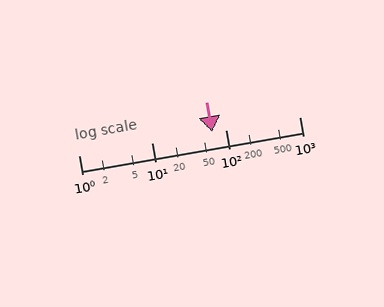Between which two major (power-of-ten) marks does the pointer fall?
The pointer is between 10 and 100.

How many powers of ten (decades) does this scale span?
The scale spans 3 decades, from 1 to 1000.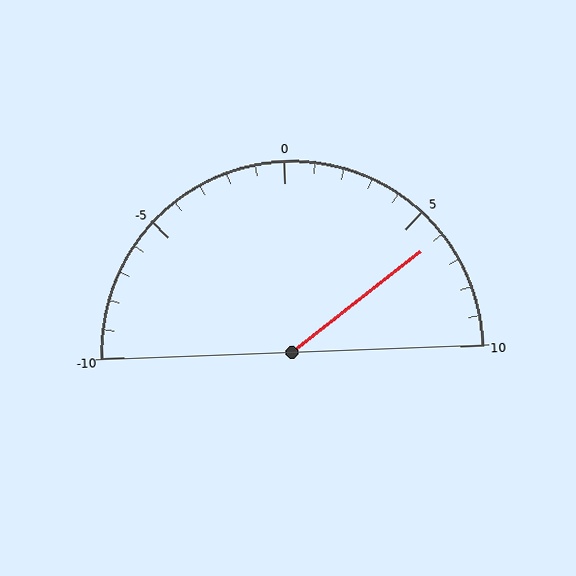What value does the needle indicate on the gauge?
The needle indicates approximately 6.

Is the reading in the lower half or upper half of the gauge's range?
The reading is in the upper half of the range (-10 to 10).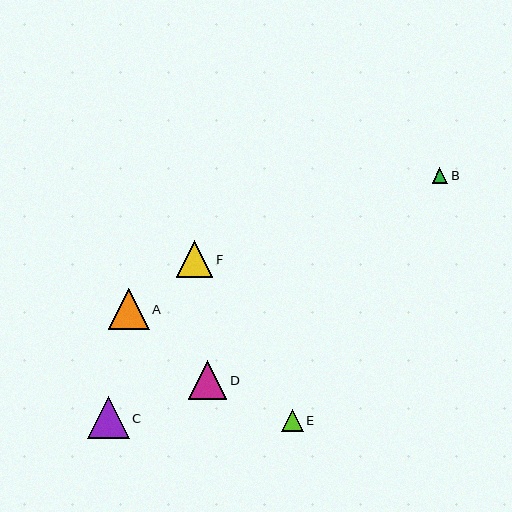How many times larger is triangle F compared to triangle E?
Triangle F is approximately 1.7 times the size of triangle E.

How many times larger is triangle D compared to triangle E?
Triangle D is approximately 1.8 times the size of triangle E.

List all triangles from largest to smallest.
From largest to smallest: C, A, D, F, E, B.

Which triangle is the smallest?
Triangle B is the smallest with a size of approximately 16 pixels.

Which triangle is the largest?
Triangle C is the largest with a size of approximately 42 pixels.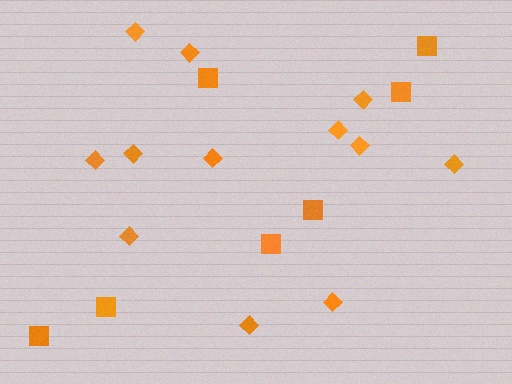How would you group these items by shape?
There are 2 groups: one group of diamonds (12) and one group of squares (7).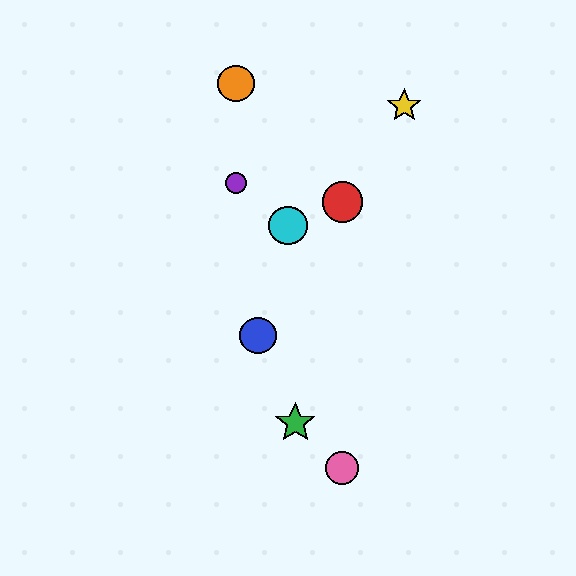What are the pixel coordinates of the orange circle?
The orange circle is at (236, 84).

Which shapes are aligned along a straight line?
The red circle, the blue circle, the yellow star are aligned along a straight line.